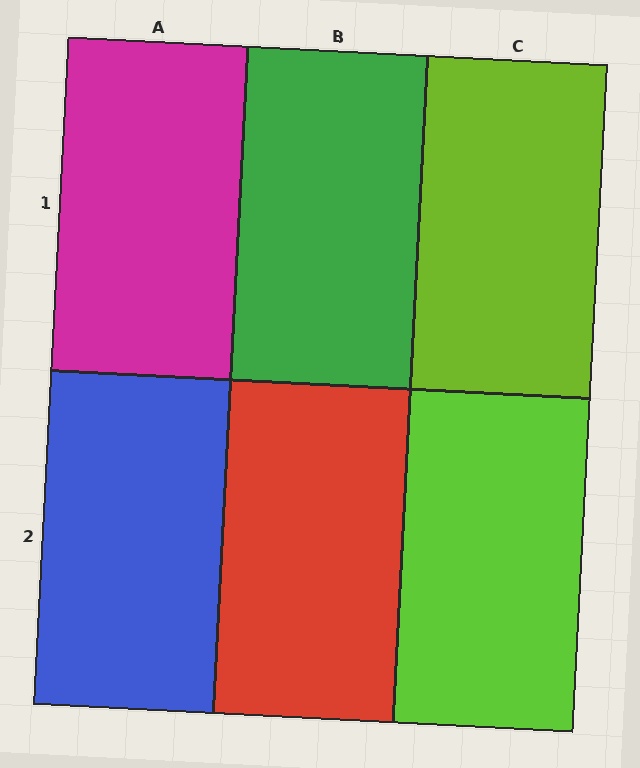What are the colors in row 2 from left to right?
Blue, red, lime.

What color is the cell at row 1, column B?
Green.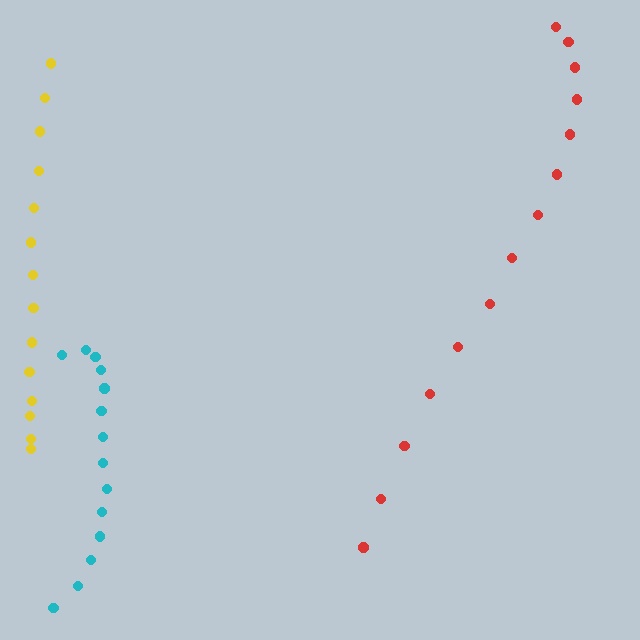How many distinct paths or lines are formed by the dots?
There are 3 distinct paths.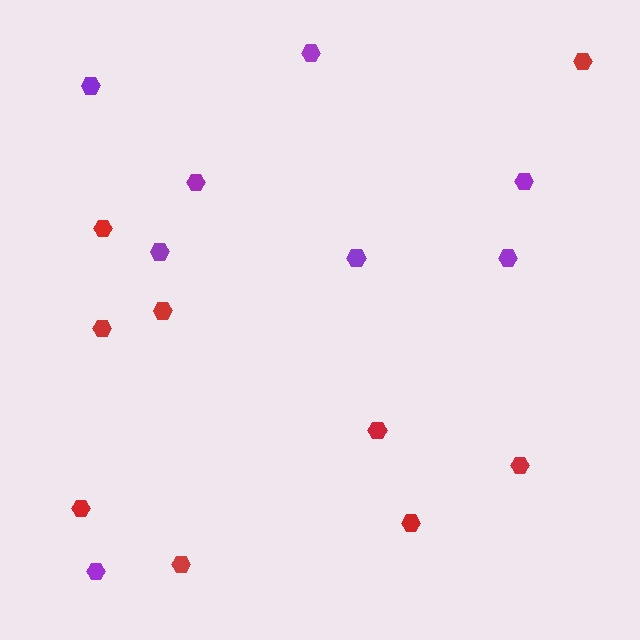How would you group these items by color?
There are 2 groups: one group of red hexagons (9) and one group of purple hexagons (8).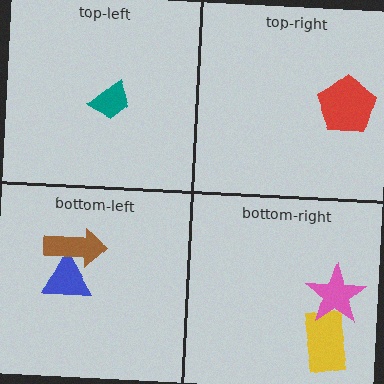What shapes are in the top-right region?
The red pentagon.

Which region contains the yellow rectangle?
The bottom-right region.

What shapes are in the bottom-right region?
The yellow rectangle, the pink star.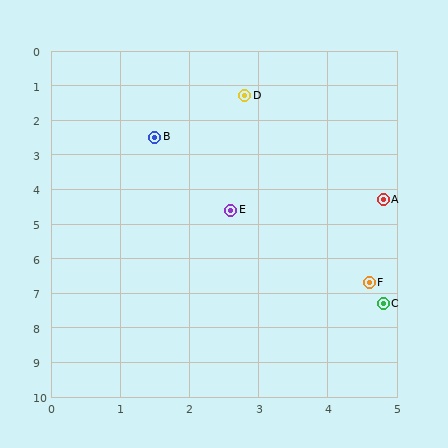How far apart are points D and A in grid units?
Points D and A are about 3.6 grid units apart.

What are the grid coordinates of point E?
Point E is at approximately (2.6, 4.6).